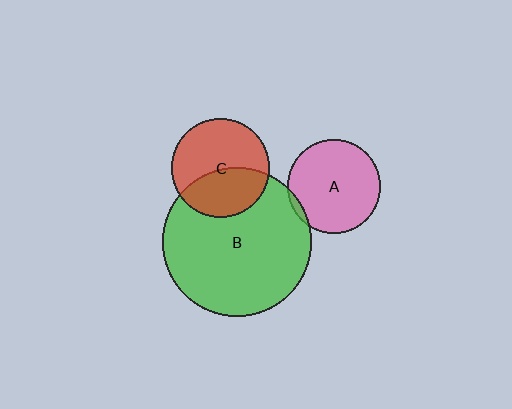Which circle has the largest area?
Circle B (green).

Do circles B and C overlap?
Yes.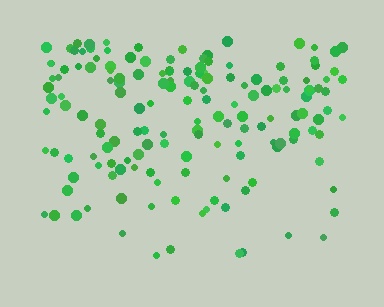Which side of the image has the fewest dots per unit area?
The bottom.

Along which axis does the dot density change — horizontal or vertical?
Vertical.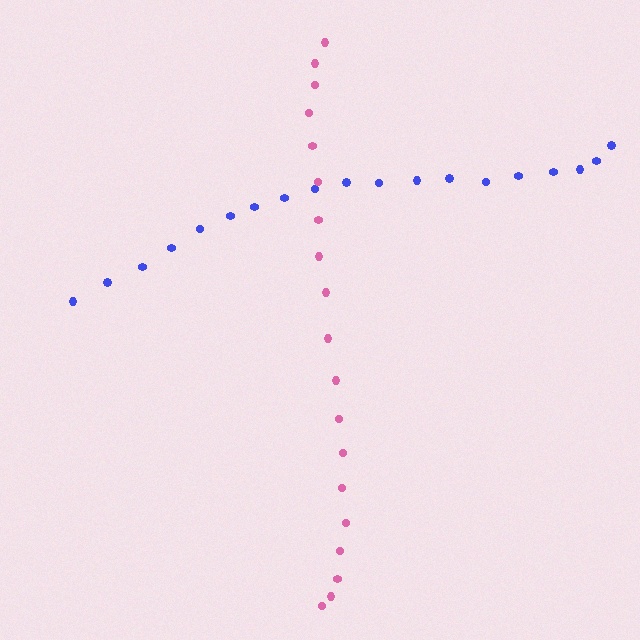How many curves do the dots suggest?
There are 2 distinct paths.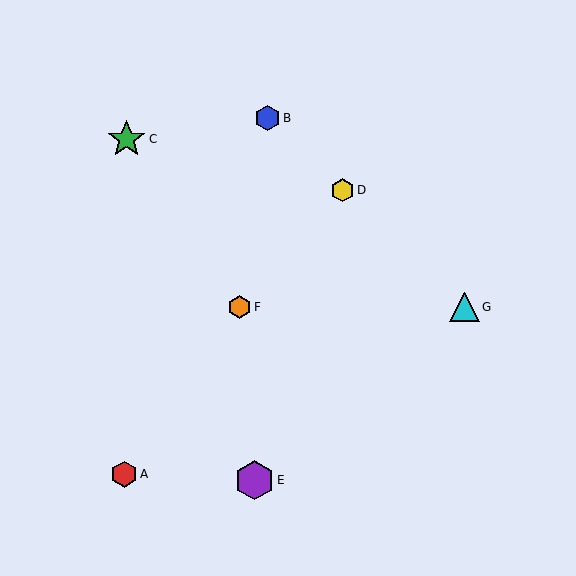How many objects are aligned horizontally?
2 objects (F, G) are aligned horizontally.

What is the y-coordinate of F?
Object F is at y≈307.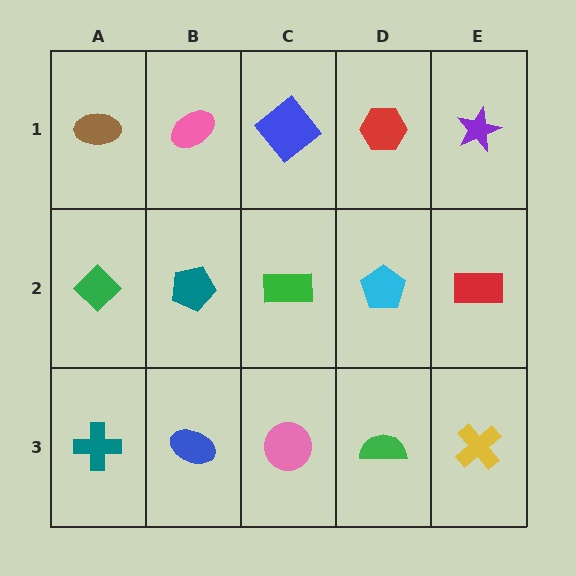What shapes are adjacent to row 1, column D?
A cyan pentagon (row 2, column D), a blue diamond (row 1, column C), a purple star (row 1, column E).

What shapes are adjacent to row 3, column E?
A red rectangle (row 2, column E), a green semicircle (row 3, column D).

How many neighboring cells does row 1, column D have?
3.